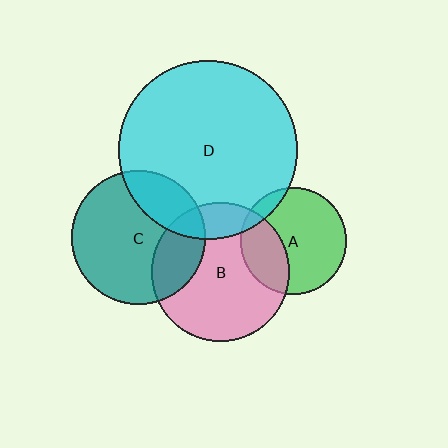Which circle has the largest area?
Circle D (cyan).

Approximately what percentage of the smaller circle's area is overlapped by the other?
Approximately 10%.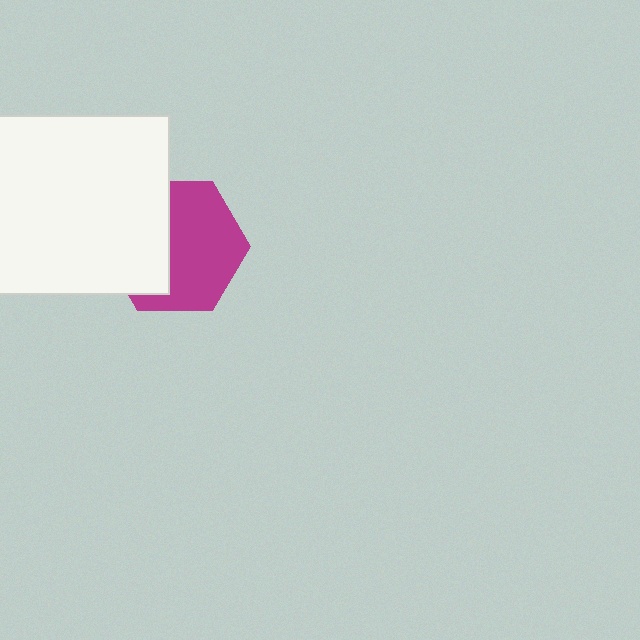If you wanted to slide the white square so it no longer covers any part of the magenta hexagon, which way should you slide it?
Slide it left — that is the most direct way to separate the two shapes.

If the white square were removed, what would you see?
You would see the complete magenta hexagon.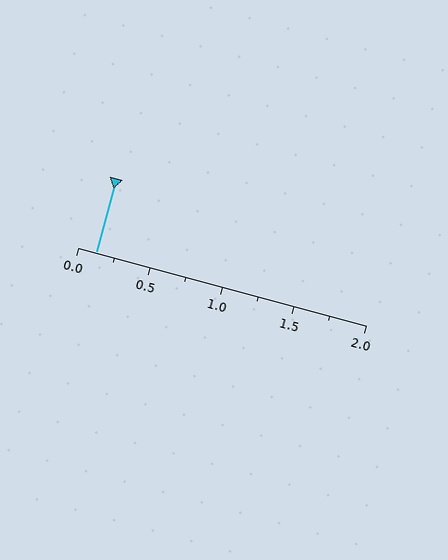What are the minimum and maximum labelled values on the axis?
The axis runs from 0.0 to 2.0.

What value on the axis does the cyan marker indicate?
The marker indicates approximately 0.12.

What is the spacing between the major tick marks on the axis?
The major ticks are spaced 0.5 apart.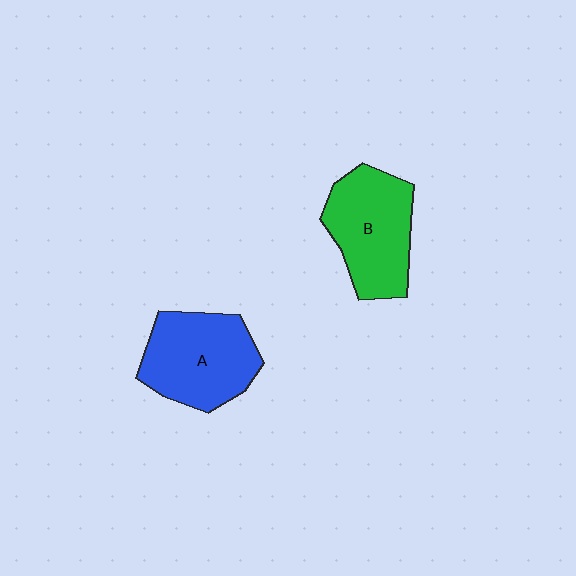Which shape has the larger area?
Shape A (blue).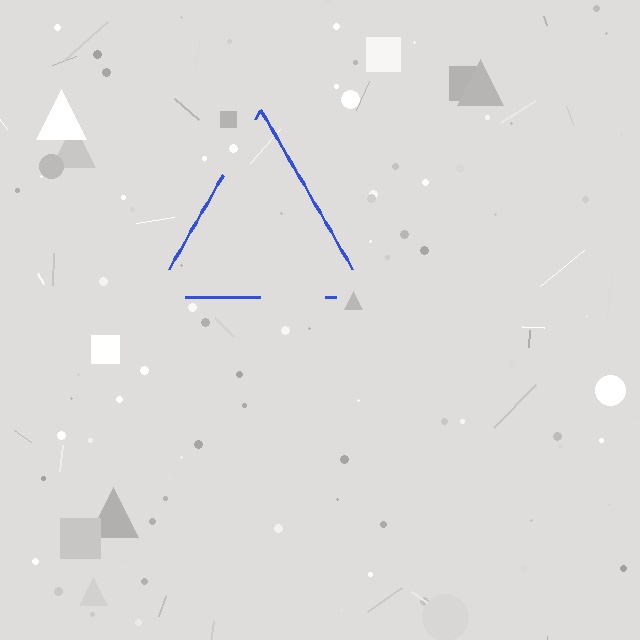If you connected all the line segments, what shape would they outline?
They would outline a triangle.